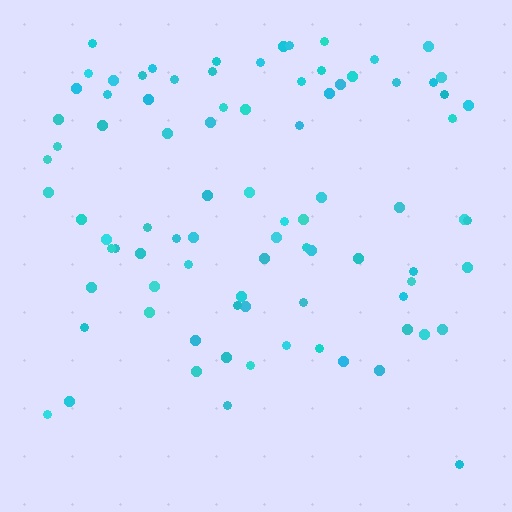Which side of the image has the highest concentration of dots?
The top.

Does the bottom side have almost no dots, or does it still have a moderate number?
Still a moderate number, just noticeably fewer than the top.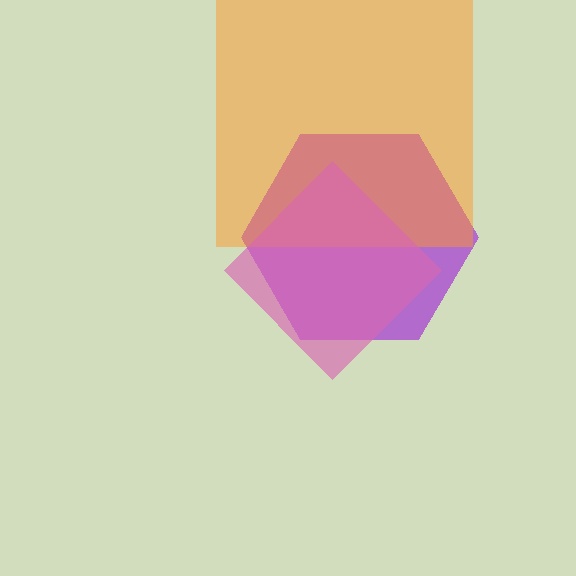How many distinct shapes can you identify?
There are 3 distinct shapes: a purple hexagon, an orange square, a pink diamond.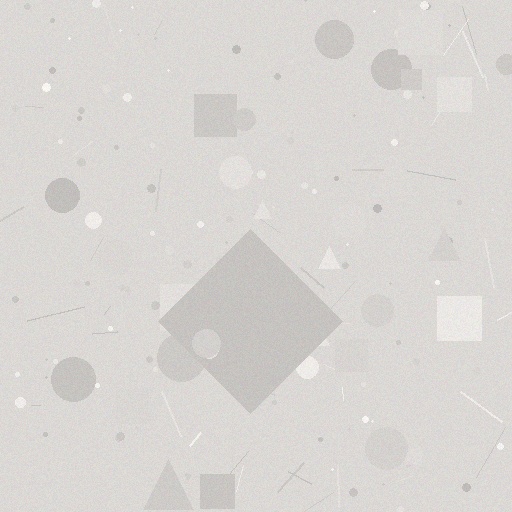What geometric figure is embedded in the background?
A diamond is embedded in the background.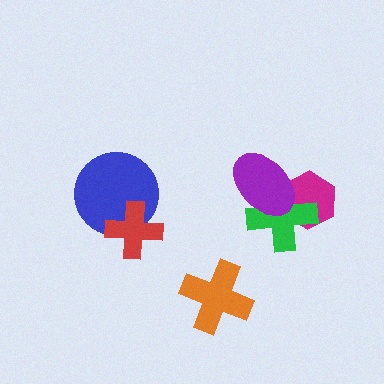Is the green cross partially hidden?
Yes, it is partially covered by another shape.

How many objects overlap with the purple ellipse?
2 objects overlap with the purple ellipse.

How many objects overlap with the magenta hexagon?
2 objects overlap with the magenta hexagon.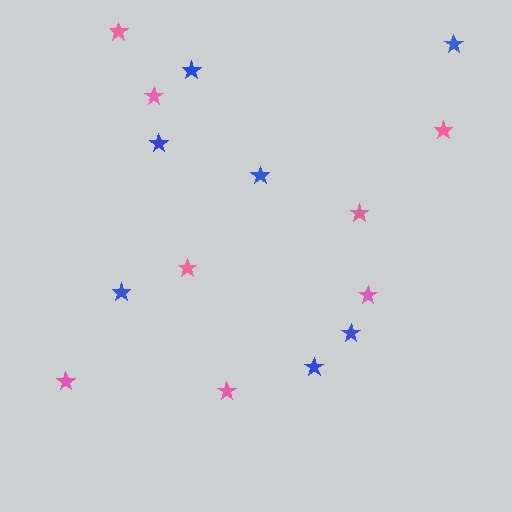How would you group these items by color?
There are 2 groups: one group of blue stars (7) and one group of pink stars (8).